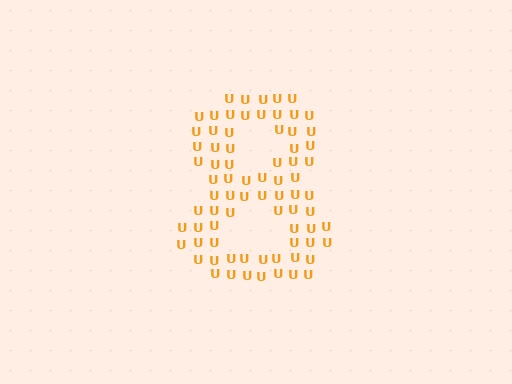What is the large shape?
The large shape is the digit 8.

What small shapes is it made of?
It is made of small letter U's.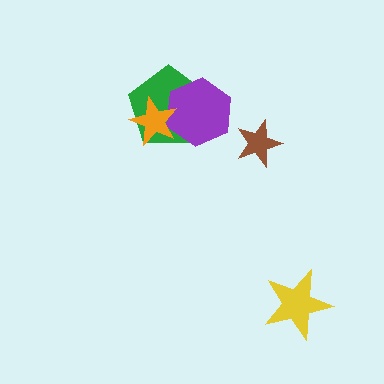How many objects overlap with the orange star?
2 objects overlap with the orange star.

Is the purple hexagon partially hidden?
Yes, it is partially covered by another shape.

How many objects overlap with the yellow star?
0 objects overlap with the yellow star.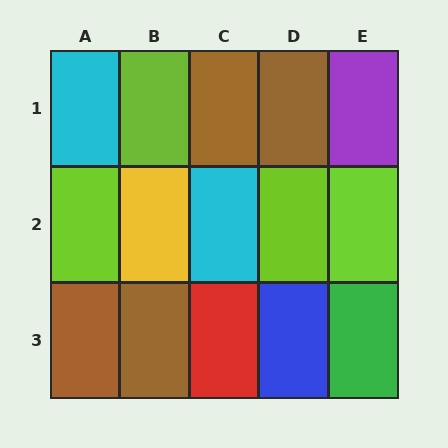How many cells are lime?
4 cells are lime.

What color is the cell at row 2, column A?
Lime.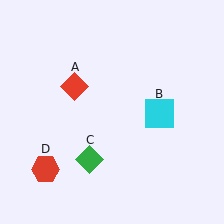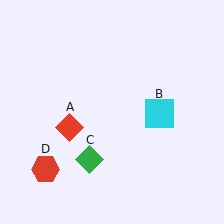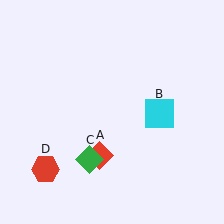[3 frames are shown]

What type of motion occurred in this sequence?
The red diamond (object A) rotated counterclockwise around the center of the scene.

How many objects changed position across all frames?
1 object changed position: red diamond (object A).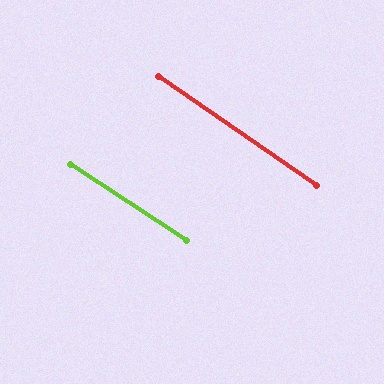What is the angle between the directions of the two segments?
Approximately 1 degree.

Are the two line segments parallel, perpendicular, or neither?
Parallel — their directions differ by only 1.2°.